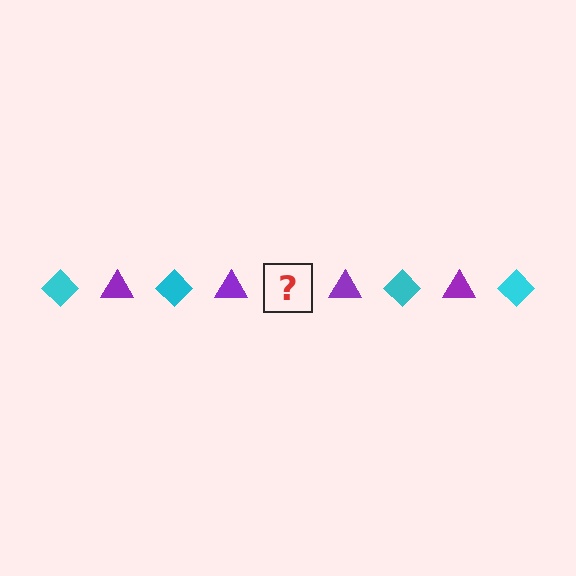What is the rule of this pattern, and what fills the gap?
The rule is that the pattern alternates between cyan diamond and purple triangle. The gap should be filled with a cyan diamond.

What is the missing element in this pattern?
The missing element is a cyan diamond.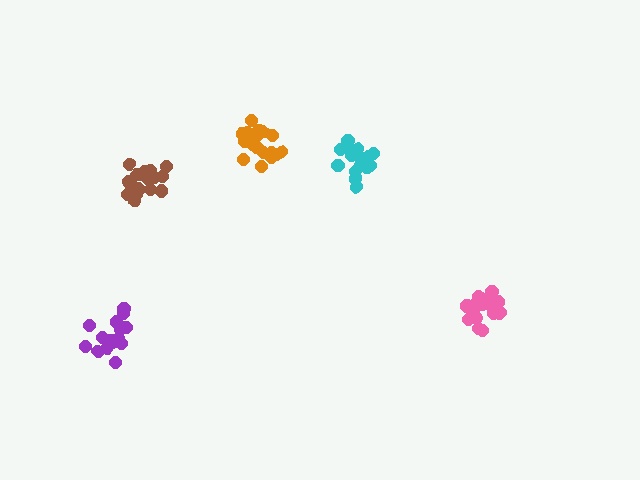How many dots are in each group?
Group 1: 21 dots, Group 2: 16 dots, Group 3: 17 dots, Group 4: 15 dots, Group 5: 18 dots (87 total).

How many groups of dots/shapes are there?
There are 5 groups.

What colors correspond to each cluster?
The clusters are colored: brown, cyan, pink, purple, orange.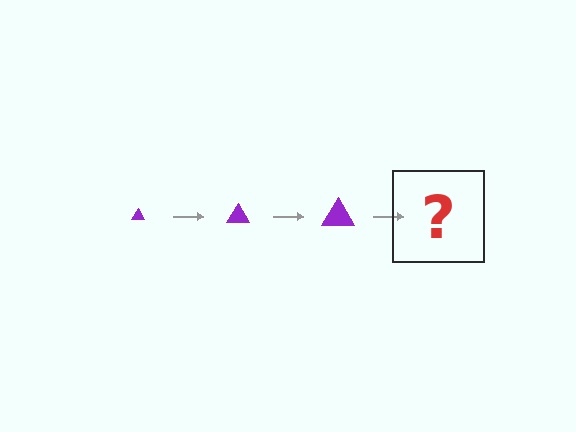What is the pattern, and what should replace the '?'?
The pattern is that the triangle gets progressively larger each step. The '?' should be a purple triangle, larger than the previous one.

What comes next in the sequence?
The next element should be a purple triangle, larger than the previous one.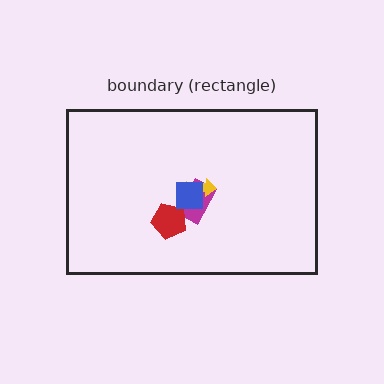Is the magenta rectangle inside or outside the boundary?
Inside.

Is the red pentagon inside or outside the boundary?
Inside.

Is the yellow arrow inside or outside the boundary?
Inside.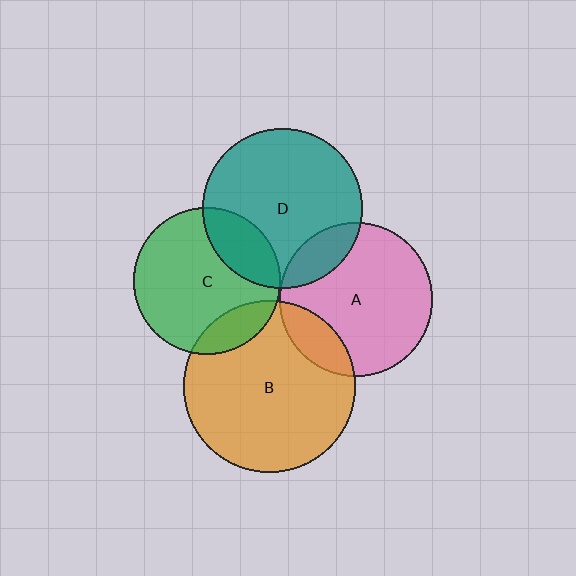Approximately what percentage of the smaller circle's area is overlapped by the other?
Approximately 5%.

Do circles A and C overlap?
Yes.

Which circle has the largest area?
Circle B (orange).